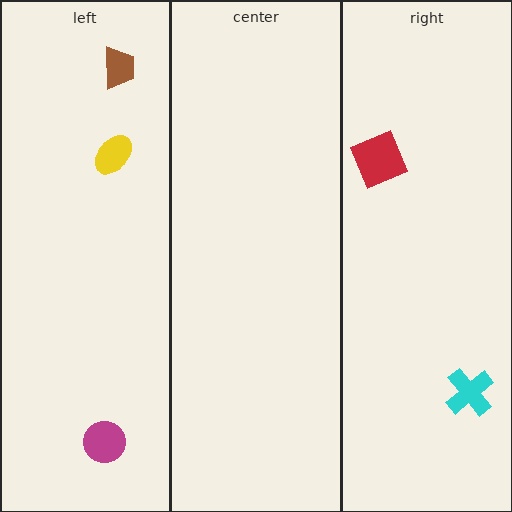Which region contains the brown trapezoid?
The left region.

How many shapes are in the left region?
3.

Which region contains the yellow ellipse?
The left region.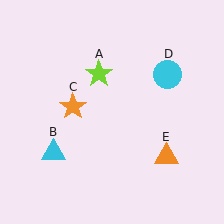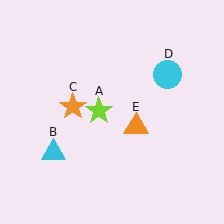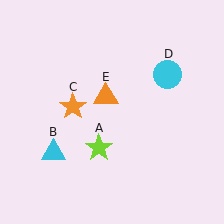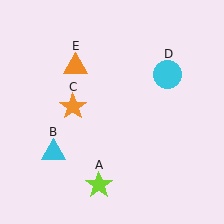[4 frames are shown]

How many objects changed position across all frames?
2 objects changed position: lime star (object A), orange triangle (object E).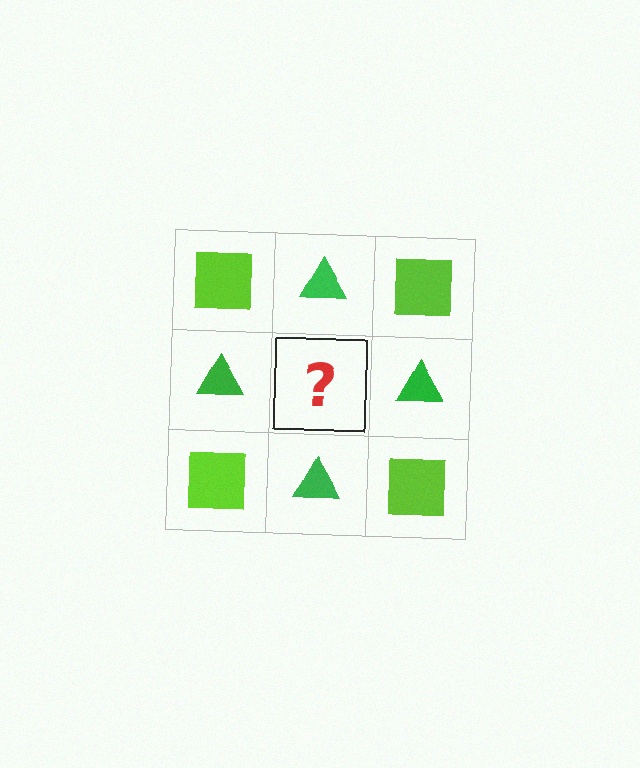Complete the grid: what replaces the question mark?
The question mark should be replaced with a lime square.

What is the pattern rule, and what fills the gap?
The rule is that it alternates lime square and green triangle in a checkerboard pattern. The gap should be filled with a lime square.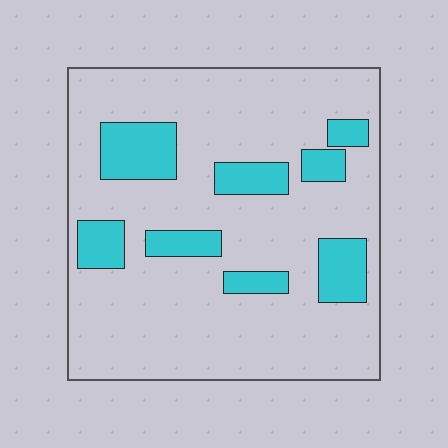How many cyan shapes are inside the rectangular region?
8.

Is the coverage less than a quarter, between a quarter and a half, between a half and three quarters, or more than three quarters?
Less than a quarter.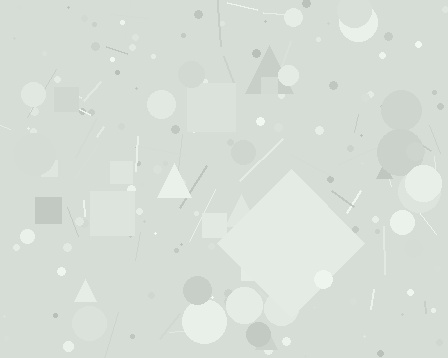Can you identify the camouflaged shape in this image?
The camouflaged shape is a diamond.